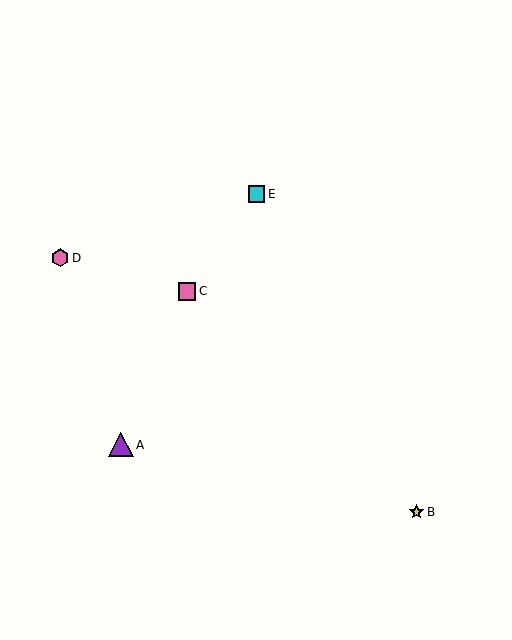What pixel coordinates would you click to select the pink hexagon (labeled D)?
Click at (60, 258) to select the pink hexagon D.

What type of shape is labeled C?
Shape C is a pink square.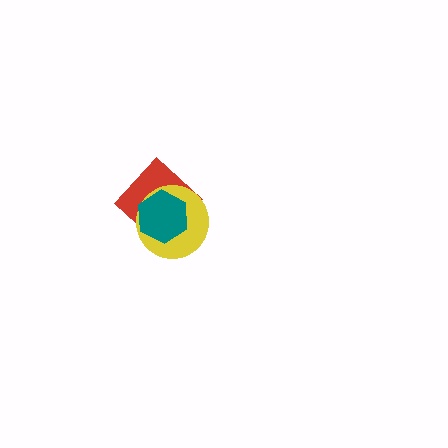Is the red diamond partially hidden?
Yes, it is partially covered by another shape.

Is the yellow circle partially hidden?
Yes, it is partially covered by another shape.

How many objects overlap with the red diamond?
2 objects overlap with the red diamond.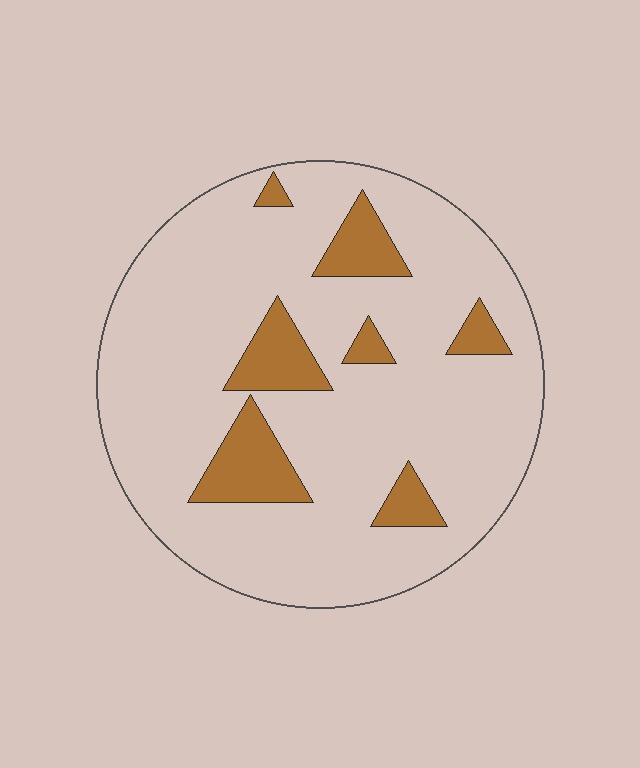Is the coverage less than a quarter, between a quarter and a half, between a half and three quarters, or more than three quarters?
Less than a quarter.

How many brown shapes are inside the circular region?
7.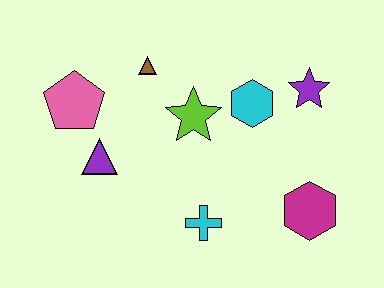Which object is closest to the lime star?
The cyan hexagon is closest to the lime star.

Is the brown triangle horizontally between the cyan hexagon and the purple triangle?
Yes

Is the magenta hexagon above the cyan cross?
Yes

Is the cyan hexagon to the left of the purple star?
Yes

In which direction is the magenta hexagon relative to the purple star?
The magenta hexagon is below the purple star.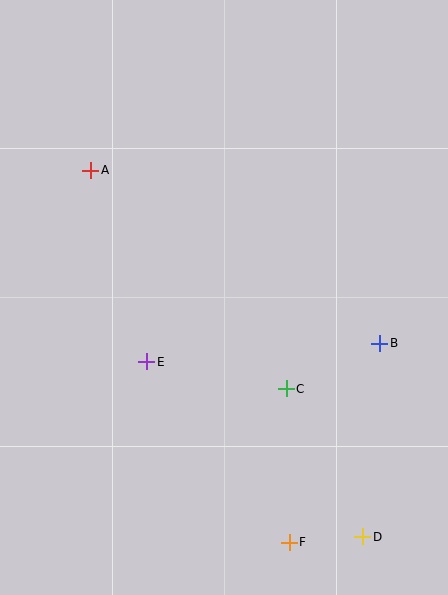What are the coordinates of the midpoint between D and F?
The midpoint between D and F is at (326, 540).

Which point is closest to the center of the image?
Point E at (147, 362) is closest to the center.